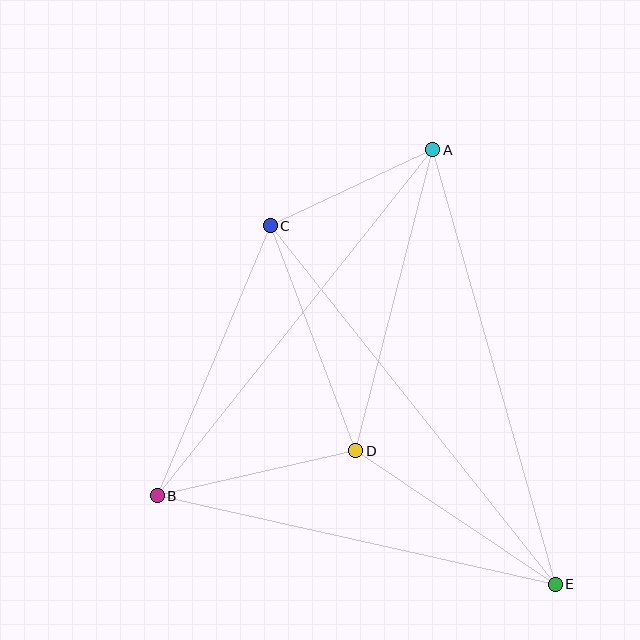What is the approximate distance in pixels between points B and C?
The distance between B and C is approximately 293 pixels.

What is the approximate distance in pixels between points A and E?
The distance between A and E is approximately 452 pixels.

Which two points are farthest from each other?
Points C and E are farthest from each other.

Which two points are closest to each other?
Points A and C are closest to each other.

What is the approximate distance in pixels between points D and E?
The distance between D and E is approximately 240 pixels.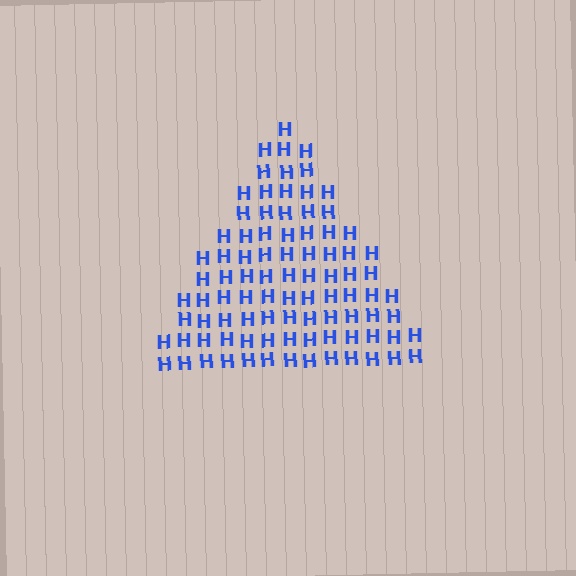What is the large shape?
The large shape is a triangle.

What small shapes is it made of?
It is made of small letter H's.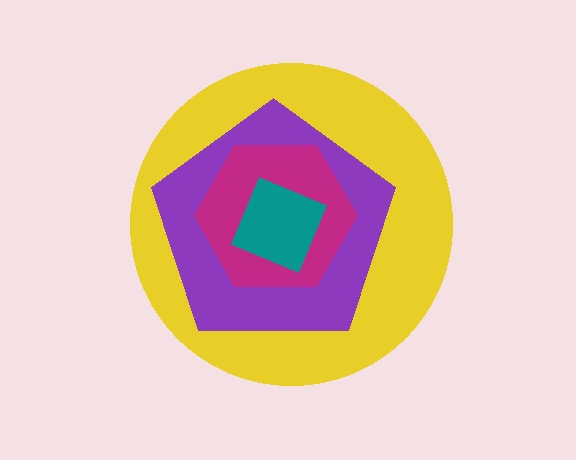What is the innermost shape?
The teal diamond.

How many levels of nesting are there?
4.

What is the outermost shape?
The yellow circle.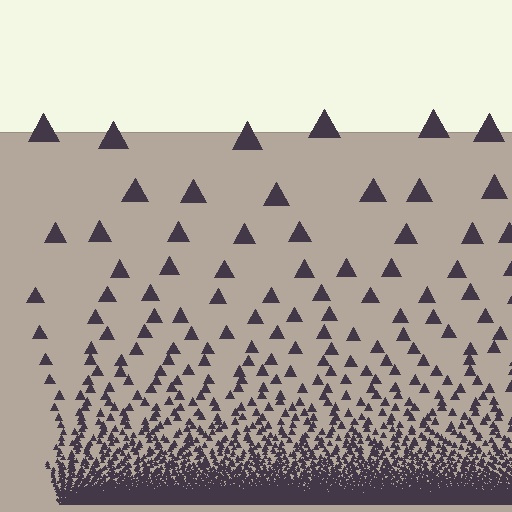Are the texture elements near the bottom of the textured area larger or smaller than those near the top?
Smaller. The gradient is inverted — elements near the bottom are smaller and denser.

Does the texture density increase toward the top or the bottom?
Density increases toward the bottom.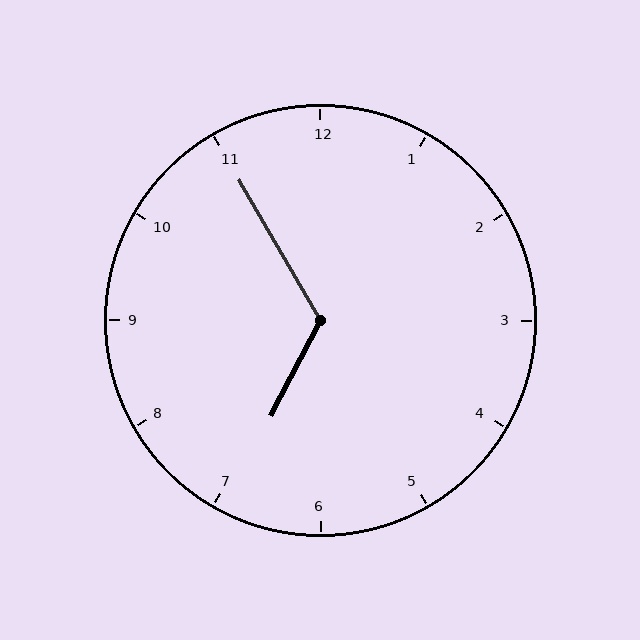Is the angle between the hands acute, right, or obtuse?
It is obtuse.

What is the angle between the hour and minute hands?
Approximately 122 degrees.